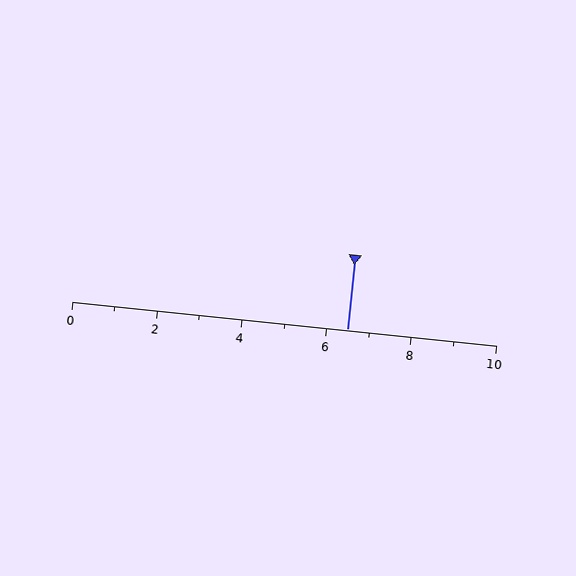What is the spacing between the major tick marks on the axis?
The major ticks are spaced 2 apart.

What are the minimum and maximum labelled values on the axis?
The axis runs from 0 to 10.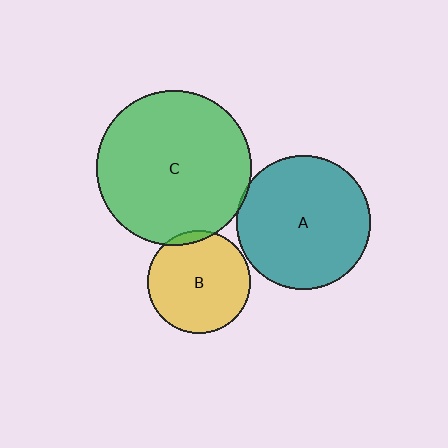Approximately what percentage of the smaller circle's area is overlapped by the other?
Approximately 5%.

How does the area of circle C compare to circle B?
Approximately 2.3 times.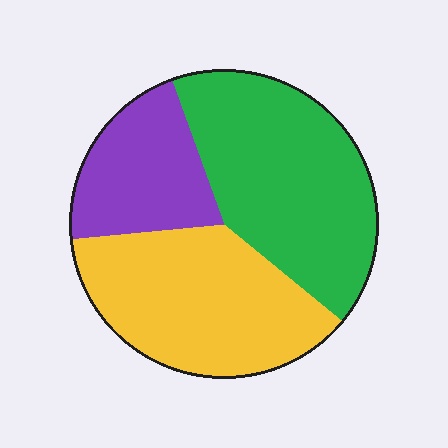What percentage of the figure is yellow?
Yellow covers 37% of the figure.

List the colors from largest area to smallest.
From largest to smallest: green, yellow, purple.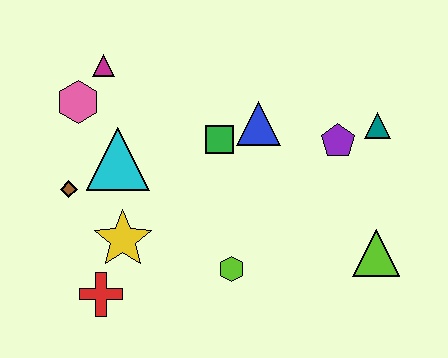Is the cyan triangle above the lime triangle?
Yes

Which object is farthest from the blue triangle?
The red cross is farthest from the blue triangle.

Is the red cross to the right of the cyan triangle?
No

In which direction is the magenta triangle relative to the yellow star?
The magenta triangle is above the yellow star.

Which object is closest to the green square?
The blue triangle is closest to the green square.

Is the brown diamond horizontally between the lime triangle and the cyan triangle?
No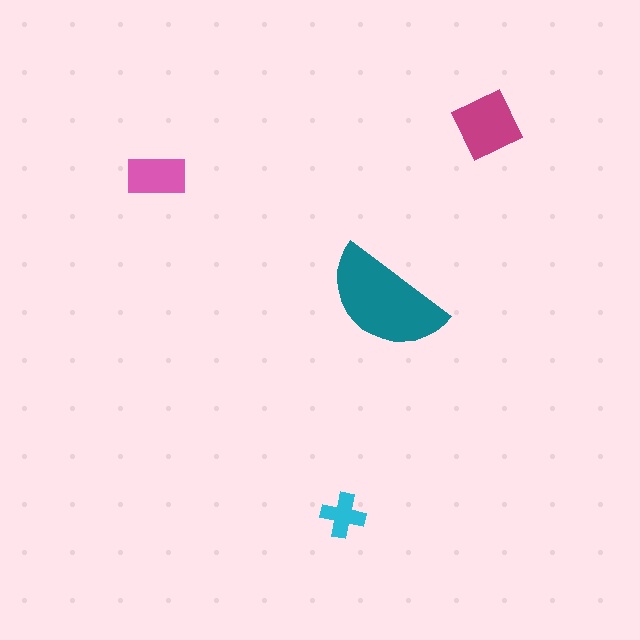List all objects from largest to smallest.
The teal semicircle, the magenta square, the pink rectangle, the cyan cross.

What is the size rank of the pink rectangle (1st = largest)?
3rd.